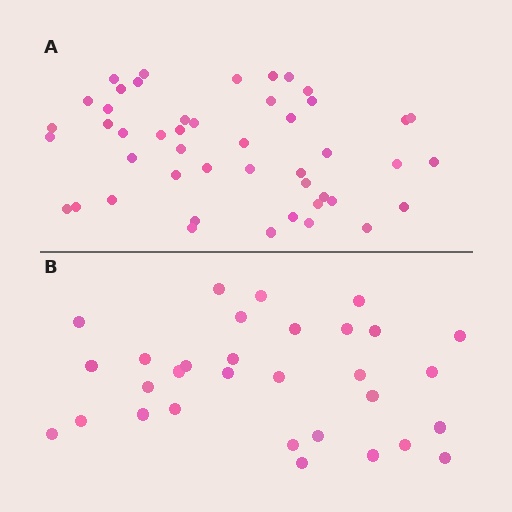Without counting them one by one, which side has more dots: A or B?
Region A (the top region) has more dots.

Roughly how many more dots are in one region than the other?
Region A has approximately 15 more dots than region B.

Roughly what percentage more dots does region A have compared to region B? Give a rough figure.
About 50% more.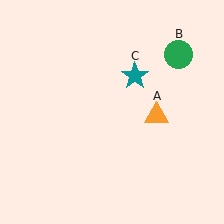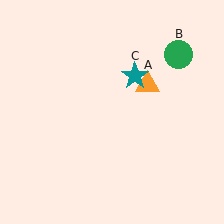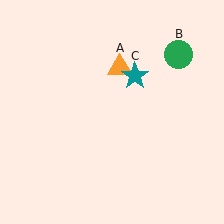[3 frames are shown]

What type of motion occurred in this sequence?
The orange triangle (object A) rotated counterclockwise around the center of the scene.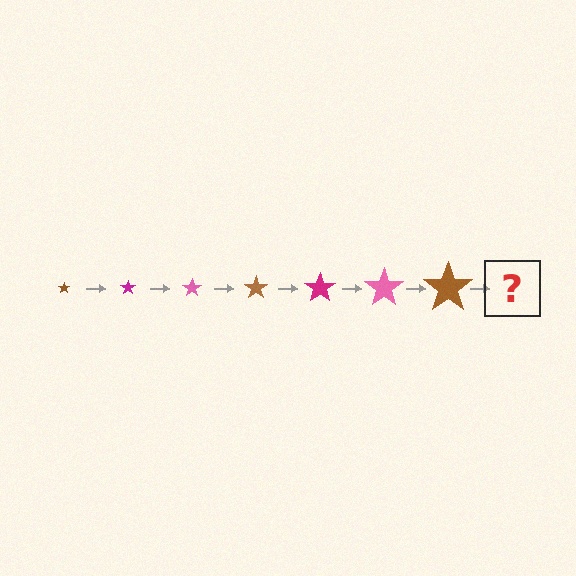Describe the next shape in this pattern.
It should be a magenta star, larger than the previous one.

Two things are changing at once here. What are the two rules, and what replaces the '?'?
The two rules are that the star grows larger each step and the color cycles through brown, magenta, and pink. The '?' should be a magenta star, larger than the previous one.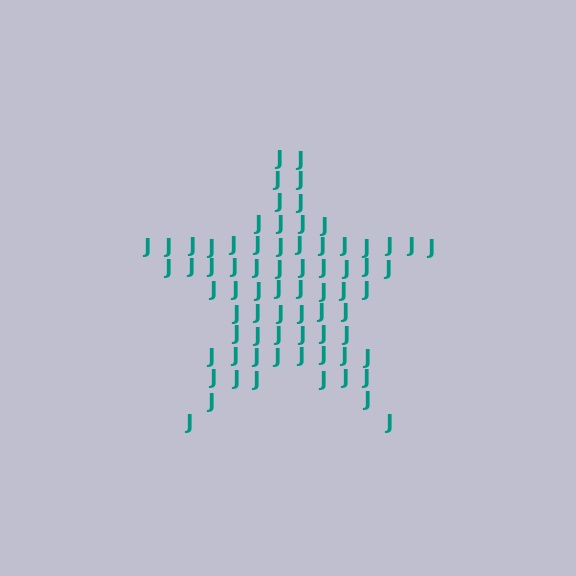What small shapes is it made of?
It is made of small letter J's.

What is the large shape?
The large shape is a star.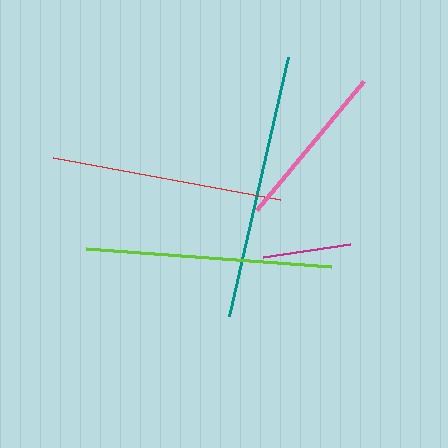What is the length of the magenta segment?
The magenta segment is approximately 87 pixels long.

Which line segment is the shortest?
The magenta line is the shortest at approximately 87 pixels.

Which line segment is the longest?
The teal line is the longest at approximately 265 pixels.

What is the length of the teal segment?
The teal segment is approximately 265 pixels long.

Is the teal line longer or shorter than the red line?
The teal line is longer than the red line.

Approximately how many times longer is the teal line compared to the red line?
The teal line is approximately 1.1 times the length of the red line.